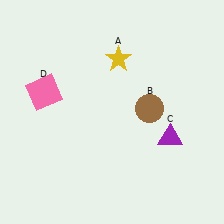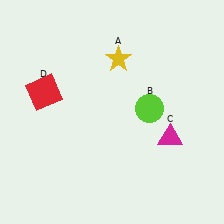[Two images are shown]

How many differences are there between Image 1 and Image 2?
There are 3 differences between the two images.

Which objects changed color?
B changed from brown to lime. C changed from purple to magenta. D changed from pink to red.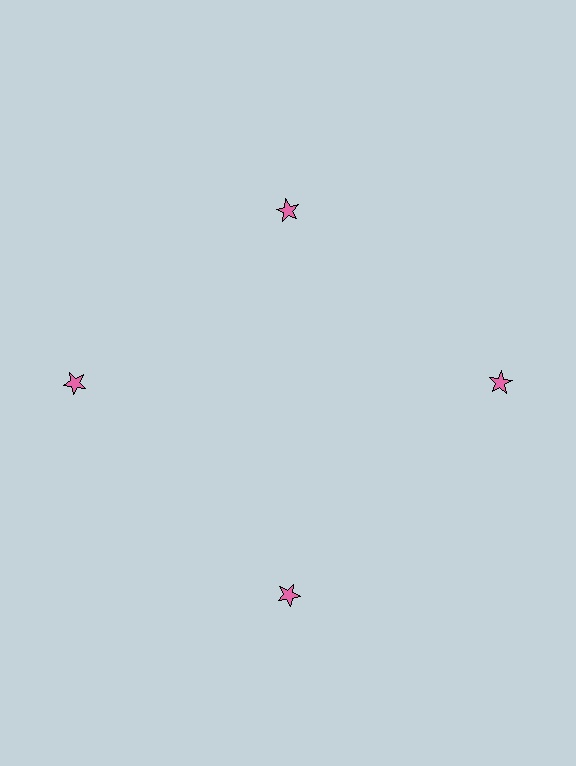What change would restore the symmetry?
The symmetry would be restored by moving it outward, back onto the ring so that all 4 stars sit at equal angles and equal distance from the center.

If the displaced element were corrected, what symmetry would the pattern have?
It would have 4-fold rotational symmetry — the pattern would map onto itself every 90 degrees.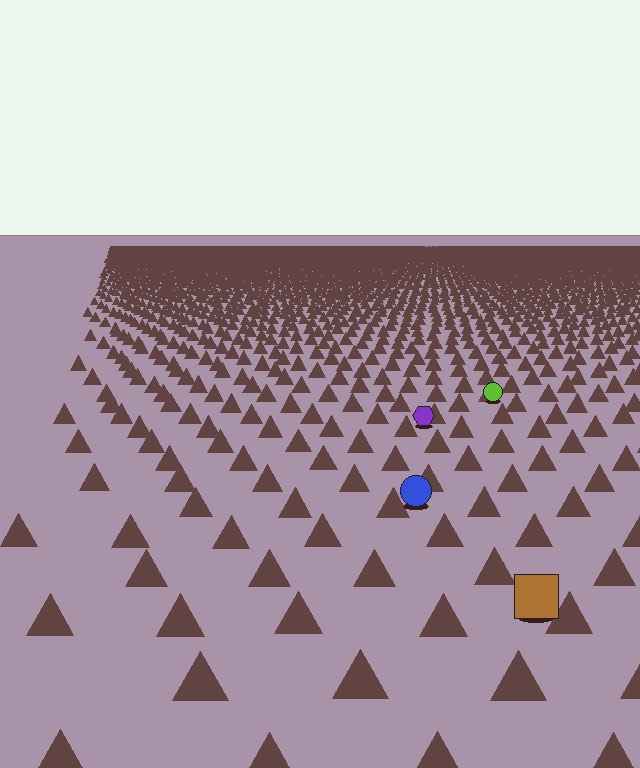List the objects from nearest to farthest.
From nearest to farthest: the brown square, the blue circle, the purple hexagon, the lime circle.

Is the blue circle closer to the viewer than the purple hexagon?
Yes. The blue circle is closer — you can tell from the texture gradient: the ground texture is coarser near it.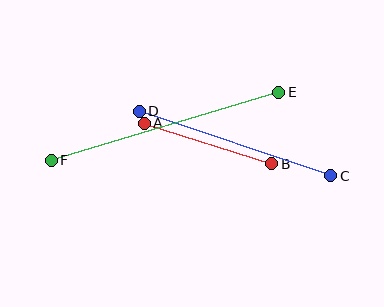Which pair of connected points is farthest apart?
Points E and F are farthest apart.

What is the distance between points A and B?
The distance is approximately 133 pixels.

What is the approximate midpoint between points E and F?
The midpoint is at approximately (165, 126) pixels.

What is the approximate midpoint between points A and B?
The midpoint is at approximately (208, 144) pixels.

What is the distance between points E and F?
The distance is approximately 237 pixels.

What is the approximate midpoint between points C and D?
The midpoint is at approximately (235, 143) pixels.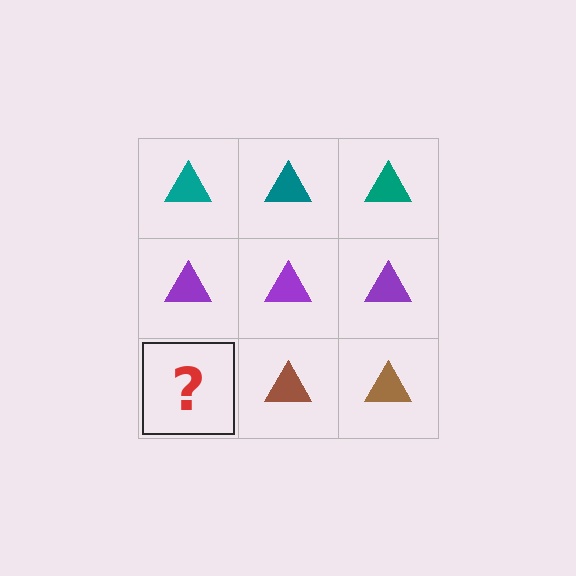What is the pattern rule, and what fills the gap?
The rule is that each row has a consistent color. The gap should be filled with a brown triangle.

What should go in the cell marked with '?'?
The missing cell should contain a brown triangle.